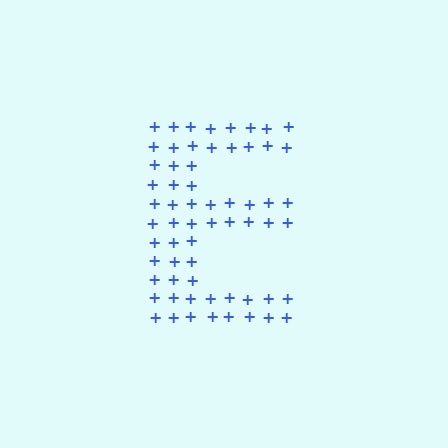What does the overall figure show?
The overall figure shows the letter E.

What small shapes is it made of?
It is made of small plus signs.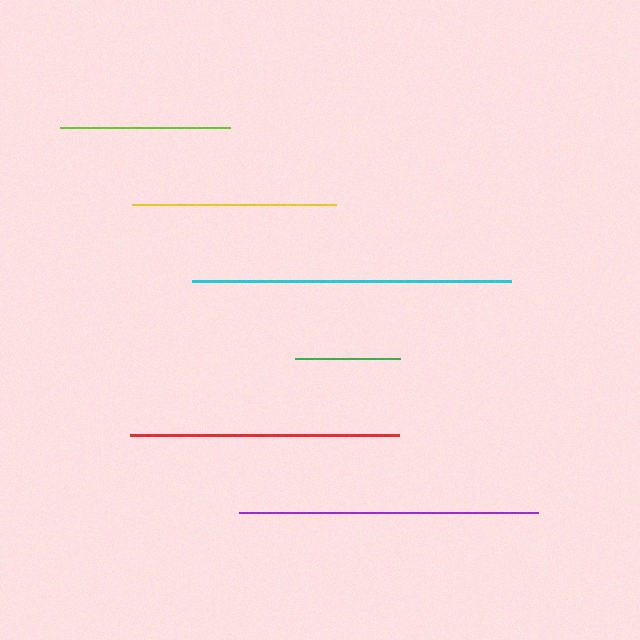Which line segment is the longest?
The cyan line is the longest at approximately 320 pixels.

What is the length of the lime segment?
The lime segment is approximately 170 pixels long.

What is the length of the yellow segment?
The yellow segment is approximately 204 pixels long.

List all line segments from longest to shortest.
From longest to shortest: cyan, purple, red, yellow, lime, green.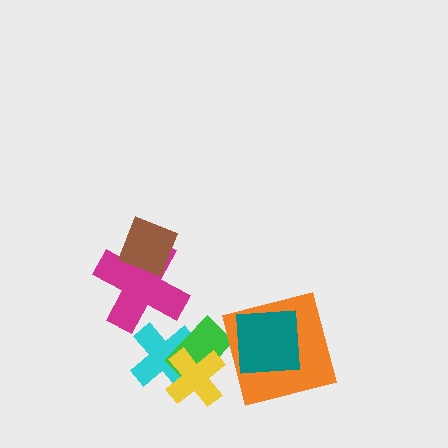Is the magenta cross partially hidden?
Yes, it is partially covered by another shape.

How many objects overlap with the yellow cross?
2 objects overlap with the yellow cross.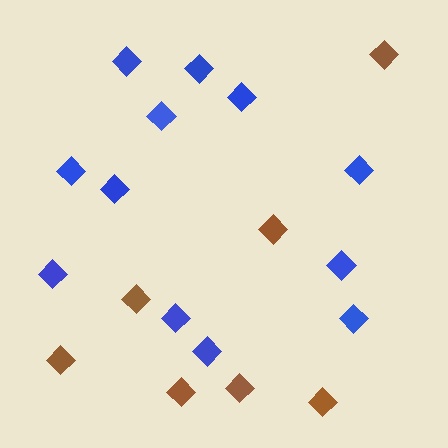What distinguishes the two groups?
There are 2 groups: one group of blue diamonds (12) and one group of brown diamonds (7).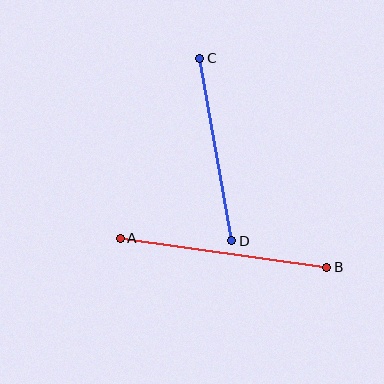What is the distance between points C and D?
The distance is approximately 185 pixels.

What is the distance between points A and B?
The distance is approximately 208 pixels.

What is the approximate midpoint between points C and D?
The midpoint is at approximately (216, 150) pixels.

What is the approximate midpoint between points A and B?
The midpoint is at approximately (223, 253) pixels.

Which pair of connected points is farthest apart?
Points A and B are farthest apart.